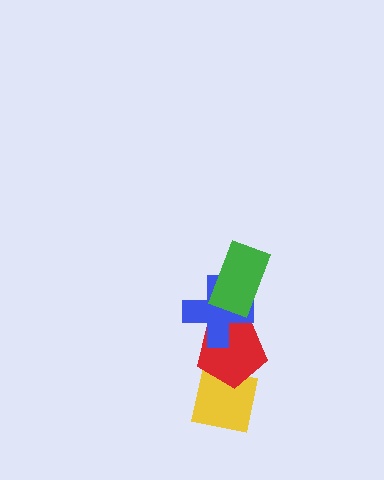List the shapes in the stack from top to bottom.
From top to bottom: the green rectangle, the blue cross, the red pentagon, the yellow square.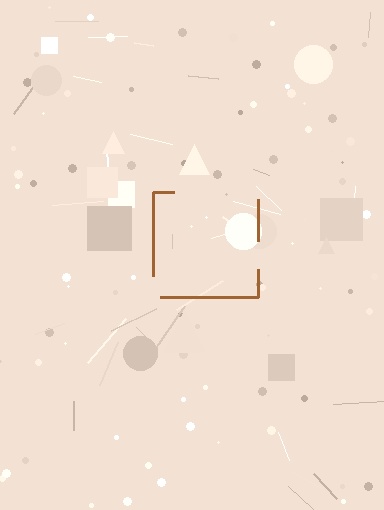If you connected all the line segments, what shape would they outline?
They would outline a square.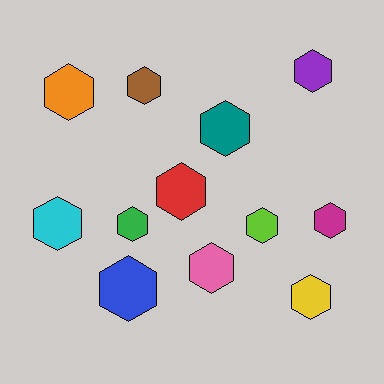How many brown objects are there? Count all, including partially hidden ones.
There is 1 brown object.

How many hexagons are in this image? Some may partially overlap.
There are 12 hexagons.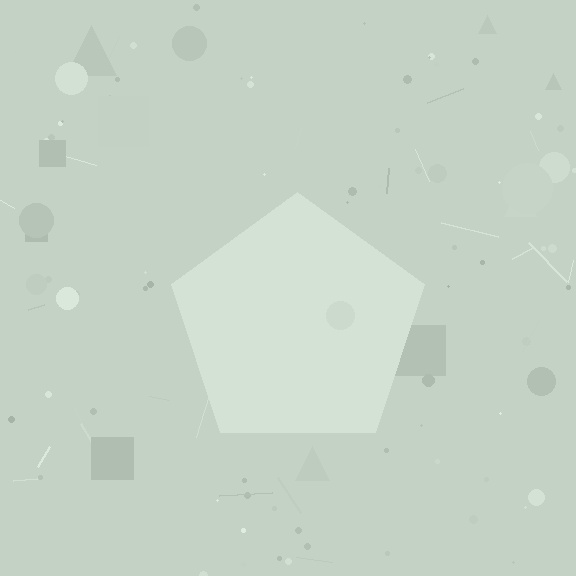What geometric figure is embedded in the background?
A pentagon is embedded in the background.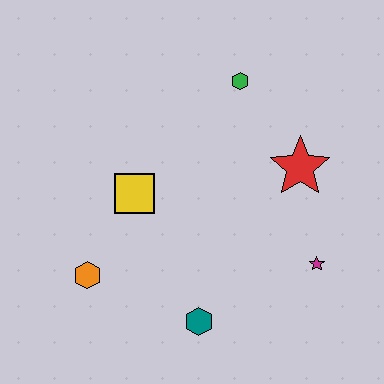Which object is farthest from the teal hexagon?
The green hexagon is farthest from the teal hexagon.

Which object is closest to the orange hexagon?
The yellow square is closest to the orange hexagon.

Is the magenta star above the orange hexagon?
Yes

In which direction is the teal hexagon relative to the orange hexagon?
The teal hexagon is to the right of the orange hexagon.